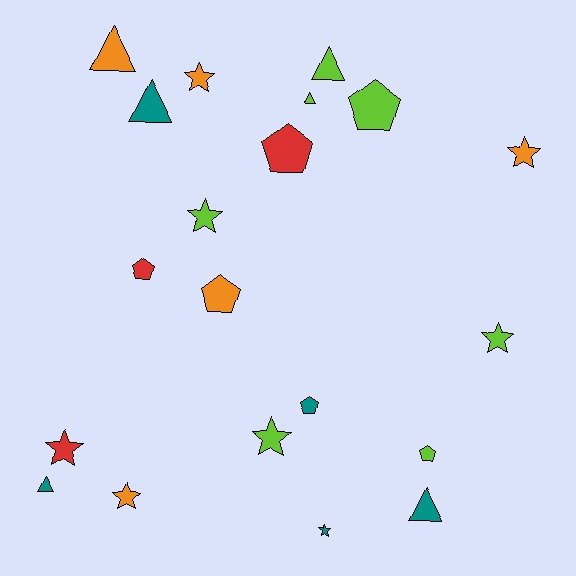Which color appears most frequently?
Lime, with 7 objects.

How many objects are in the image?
There are 20 objects.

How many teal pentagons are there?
There is 1 teal pentagon.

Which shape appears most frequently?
Star, with 8 objects.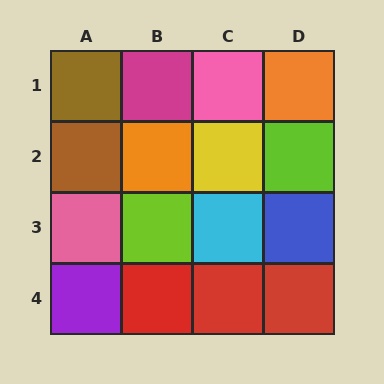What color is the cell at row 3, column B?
Lime.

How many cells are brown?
2 cells are brown.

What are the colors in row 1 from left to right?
Brown, magenta, pink, orange.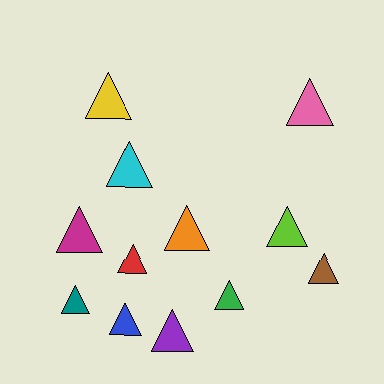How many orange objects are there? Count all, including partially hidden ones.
There is 1 orange object.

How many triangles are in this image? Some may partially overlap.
There are 12 triangles.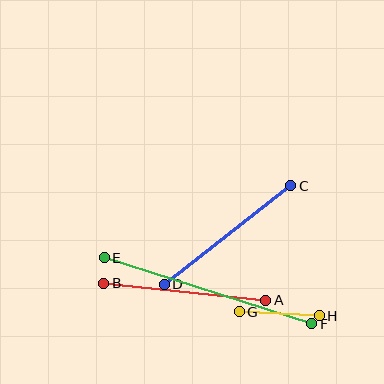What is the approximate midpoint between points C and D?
The midpoint is at approximately (227, 235) pixels.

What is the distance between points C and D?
The distance is approximately 160 pixels.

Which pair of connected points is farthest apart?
Points E and F are farthest apart.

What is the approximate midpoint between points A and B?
The midpoint is at approximately (185, 292) pixels.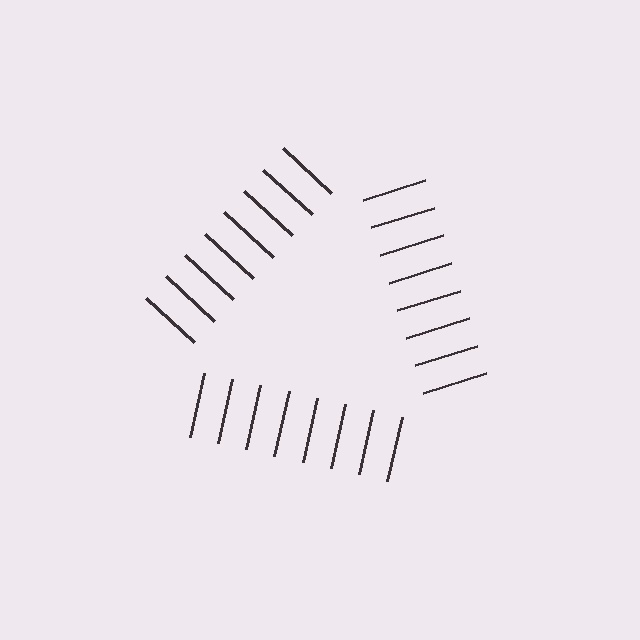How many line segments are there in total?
24 — 8 along each of the 3 edges.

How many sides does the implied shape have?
3 sides — the line-ends trace a triangle.